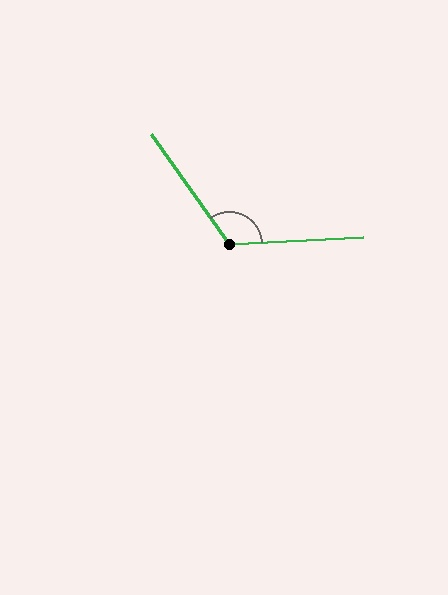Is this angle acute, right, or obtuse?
It is obtuse.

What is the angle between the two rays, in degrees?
Approximately 122 degrees.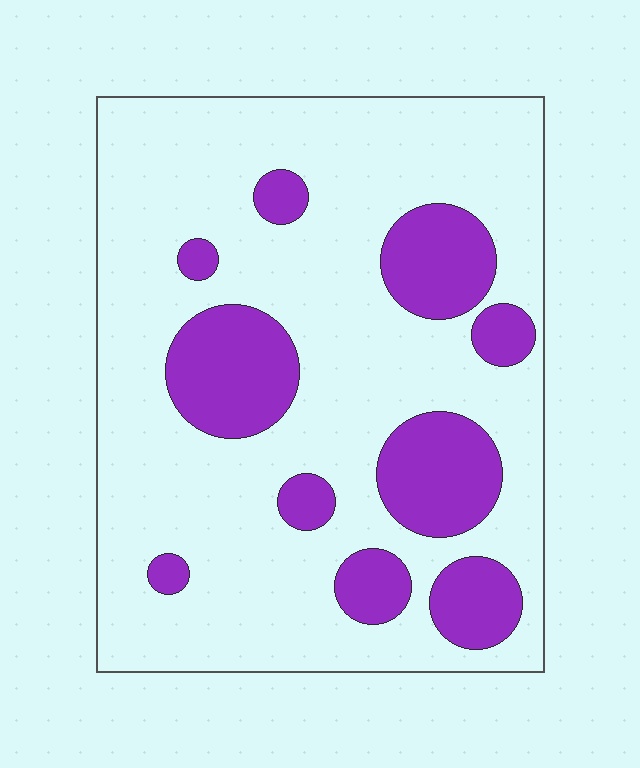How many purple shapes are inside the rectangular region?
10.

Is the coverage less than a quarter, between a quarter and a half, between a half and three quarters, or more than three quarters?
Less than a quarter.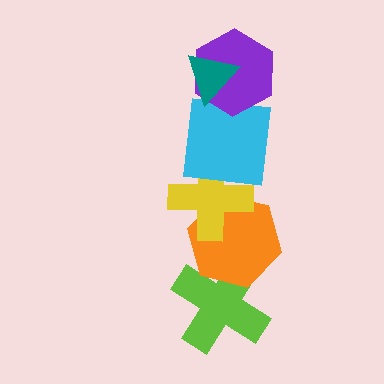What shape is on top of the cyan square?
The purple hexagon is on top of the cyan square.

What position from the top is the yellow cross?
The yellow cross is 4th from the top.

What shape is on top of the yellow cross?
The cyan square is on top of the yellow cross.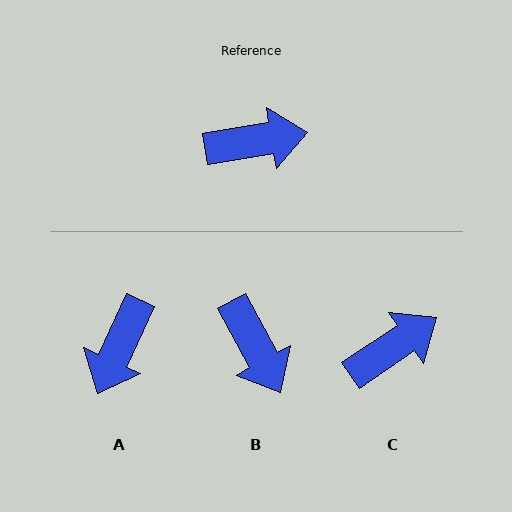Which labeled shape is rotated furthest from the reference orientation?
A, about 124 degrees away.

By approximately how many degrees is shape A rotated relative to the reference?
Approximately 124 degrees clockwise.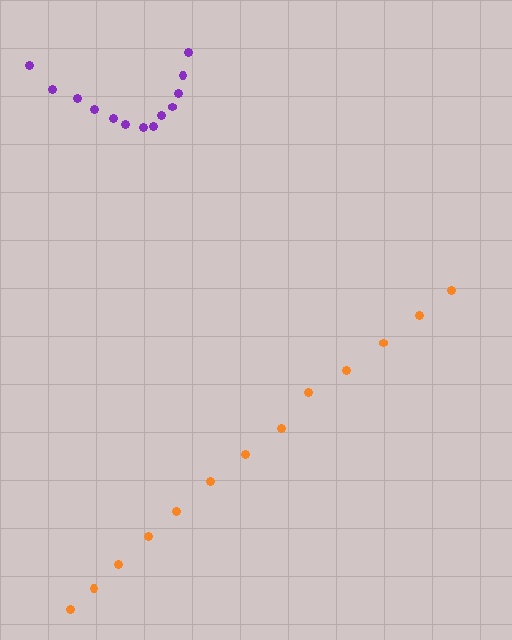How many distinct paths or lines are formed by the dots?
There are 2 distinct paths.